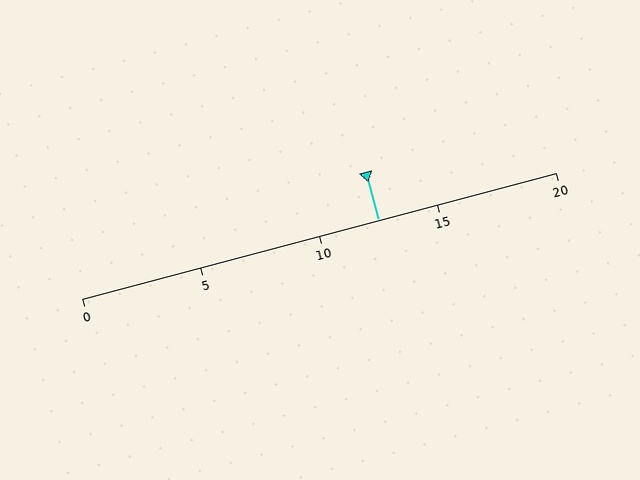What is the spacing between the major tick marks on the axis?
The major ticks are spaced 5 apart.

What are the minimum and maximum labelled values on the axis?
The axis runs from 0 to 20.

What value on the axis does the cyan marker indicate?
The marker indicates approximately 12.5.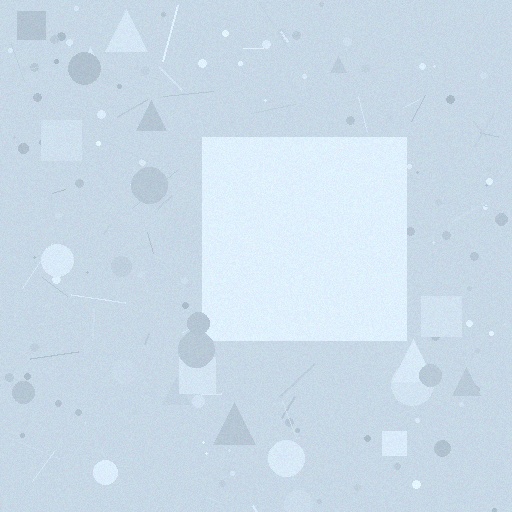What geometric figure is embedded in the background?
A square is embedded in the background.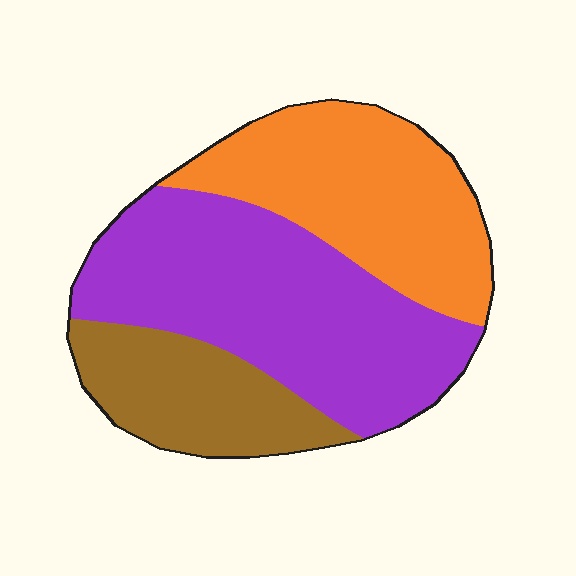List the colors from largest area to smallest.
From largest to smallest: purple, orange, brown.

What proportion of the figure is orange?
Orange takes up about one third (1/3) of the figure.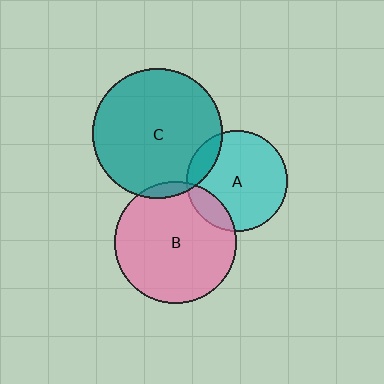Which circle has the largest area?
Circle C (teal).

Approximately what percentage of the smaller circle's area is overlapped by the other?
Approximately 5%.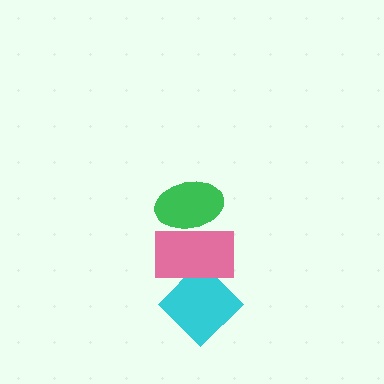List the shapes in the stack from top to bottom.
From top to bottom: the green ellipse, the pink rectangle, the cyan diamond.